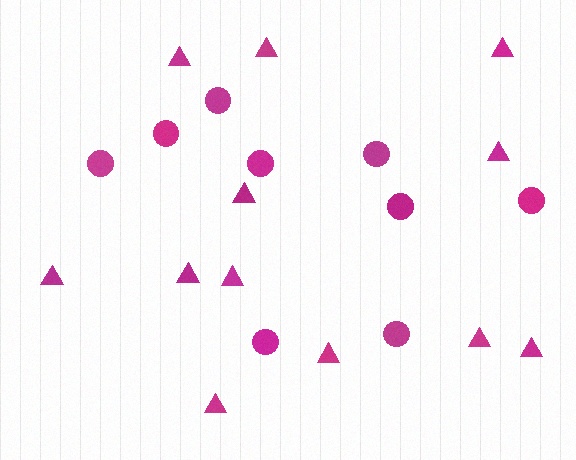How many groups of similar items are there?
There are 2 groups: one group of circles (9) and one group of triangles (12).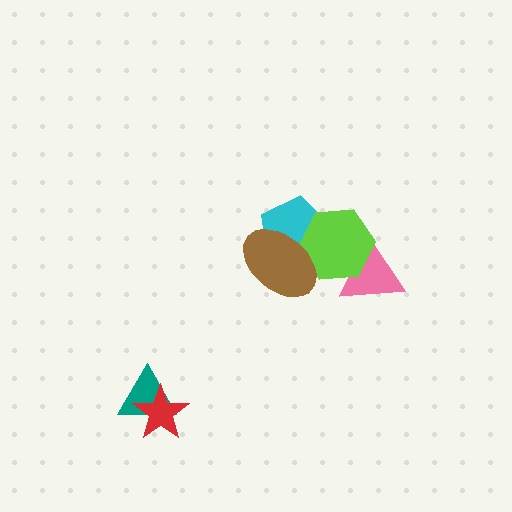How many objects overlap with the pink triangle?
1 object overlaps with the pink triangle.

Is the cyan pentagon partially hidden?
Yes, it is partially covered by another shape.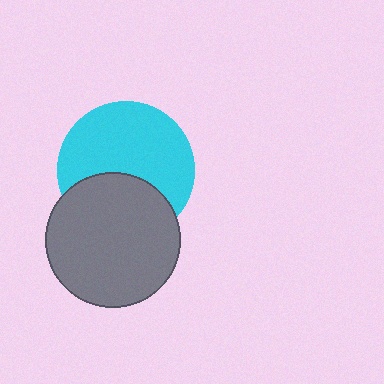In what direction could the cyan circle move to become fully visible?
The cyan circle could move up. That would shift it out from behind the gray circle entirely.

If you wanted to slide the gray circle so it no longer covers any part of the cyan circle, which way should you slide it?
Slide it down — that is the most direct way to separate the two shapes.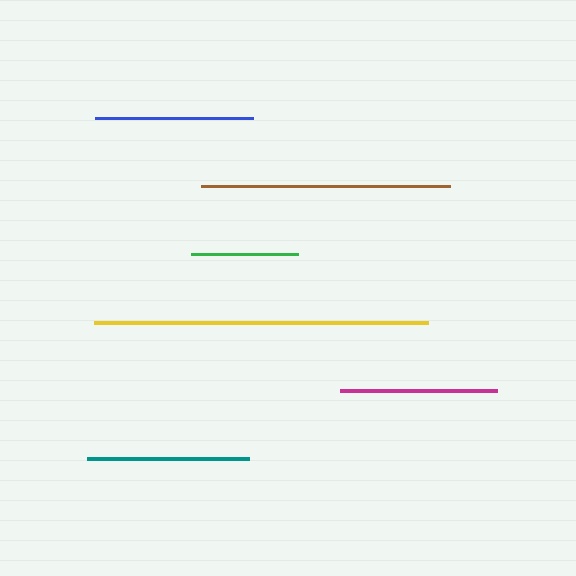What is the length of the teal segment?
The teal segment is approximately 161 pixels long.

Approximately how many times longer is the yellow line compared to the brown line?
The yellow line is approximately 1.3 times the length of the brown line.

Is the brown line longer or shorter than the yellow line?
The yellow line is longer than the brown line.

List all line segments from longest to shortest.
From longest to shortest: yellow, brown, teal, blue, magenta, green.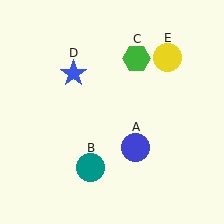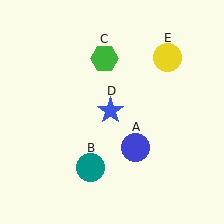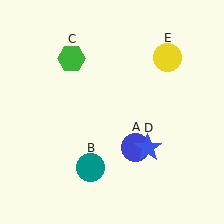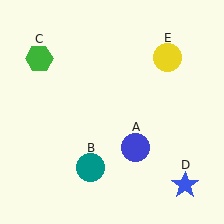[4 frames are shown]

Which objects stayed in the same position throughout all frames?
Blue circle (object A) and teal circle (object B) and yellow circle (object E) remained stationary.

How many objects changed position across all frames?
2 objects changed position: green hexagon (object C), blue star (object D).